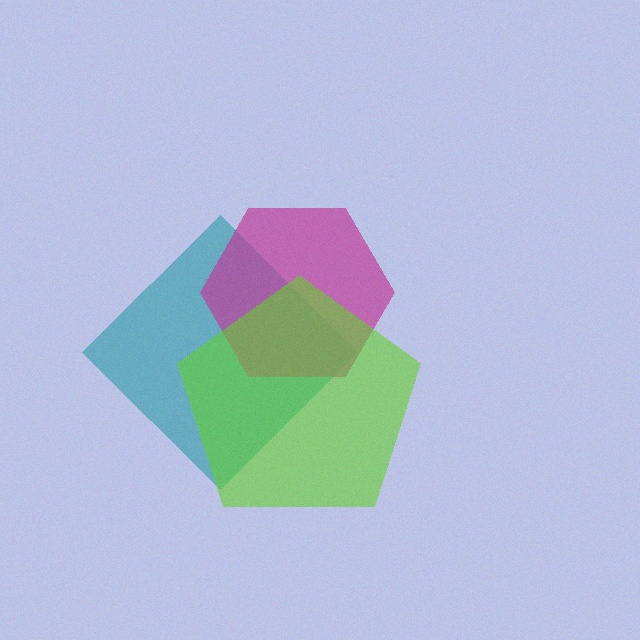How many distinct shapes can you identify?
There are 3 distinct shapes: a teal diamond, a magenta hexagon, a lime pentagon.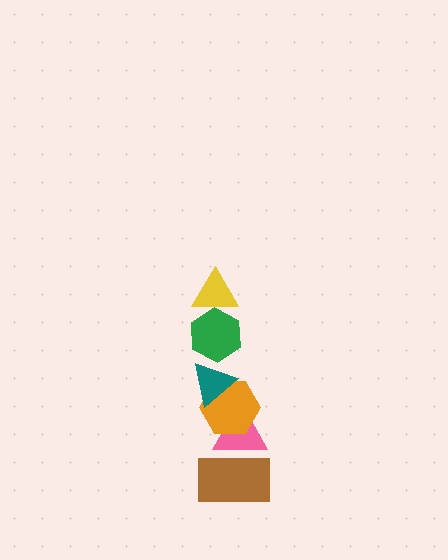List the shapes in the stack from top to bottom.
From top to bottom: the yellow triangle, the green hexagon, the teal triangle, the orange hexagon, the pink triangle, the brown rectangle.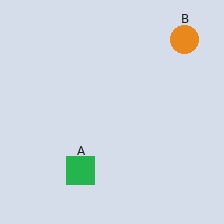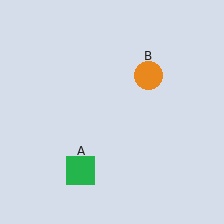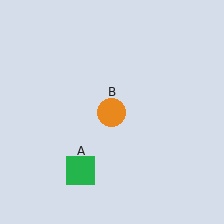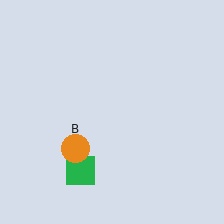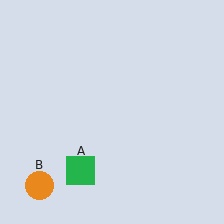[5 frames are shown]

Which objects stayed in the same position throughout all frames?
Green square (object A) remained stationary.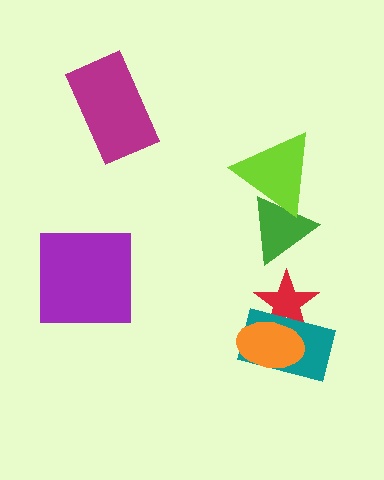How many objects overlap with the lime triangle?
1 object overlaps with the lime triangle.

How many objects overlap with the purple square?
0 objects overlap with the purple square.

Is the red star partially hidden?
Yes, it is partially covered by another shape.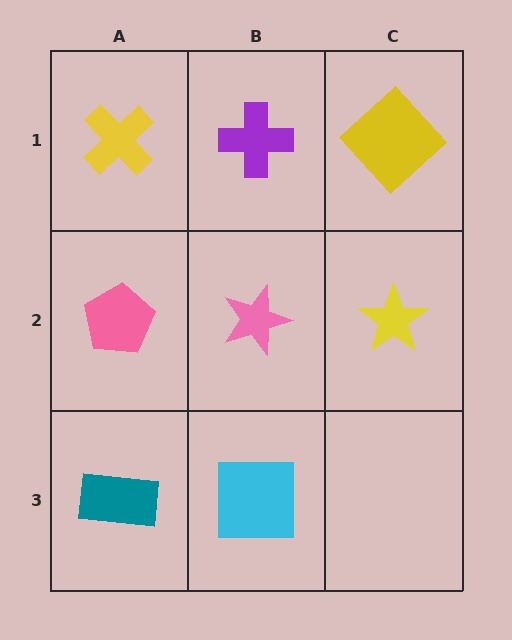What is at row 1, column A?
A yellow cross.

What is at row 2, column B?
A pink star.